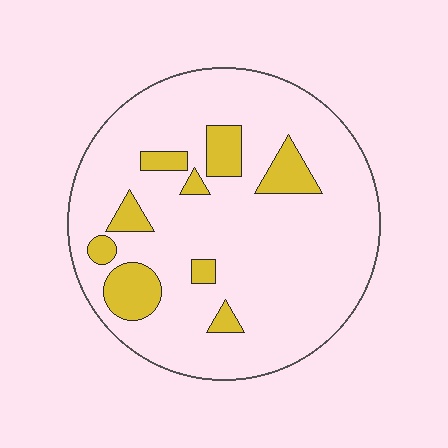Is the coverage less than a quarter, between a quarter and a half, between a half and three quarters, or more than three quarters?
Less than a quarter.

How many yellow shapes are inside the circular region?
9.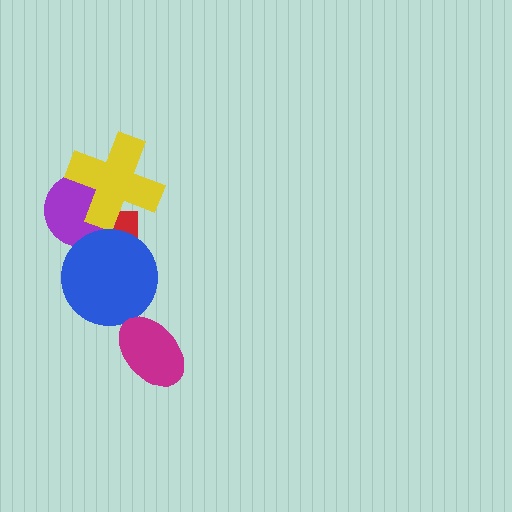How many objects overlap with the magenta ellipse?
0 objects overlap with the magenta ellipse.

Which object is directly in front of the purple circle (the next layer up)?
The yellow cross is directly in front of the purple circle.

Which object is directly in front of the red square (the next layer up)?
The purple circle is directly in front of the red square.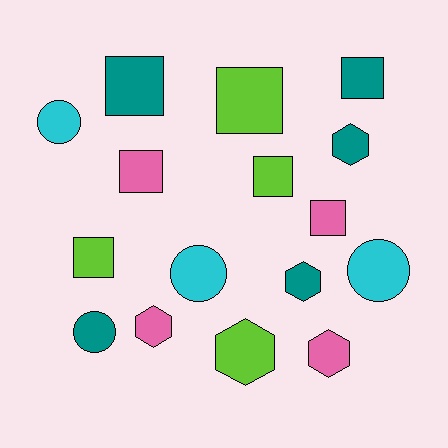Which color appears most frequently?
Teal, with 5 objects.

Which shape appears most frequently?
Square, with 7 objects.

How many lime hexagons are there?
There is 1 lime hexagon.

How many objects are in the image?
There are 16 objects.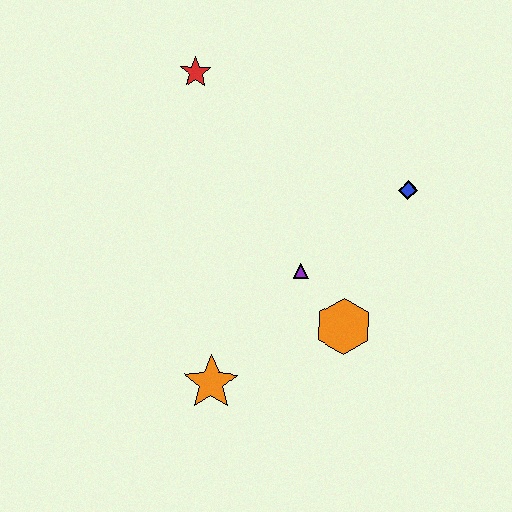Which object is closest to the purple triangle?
The orange hexagon is closest to the purple triangle.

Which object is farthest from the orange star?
The red star is farthest from the orange star.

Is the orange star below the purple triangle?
Yes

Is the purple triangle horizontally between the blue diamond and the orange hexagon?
No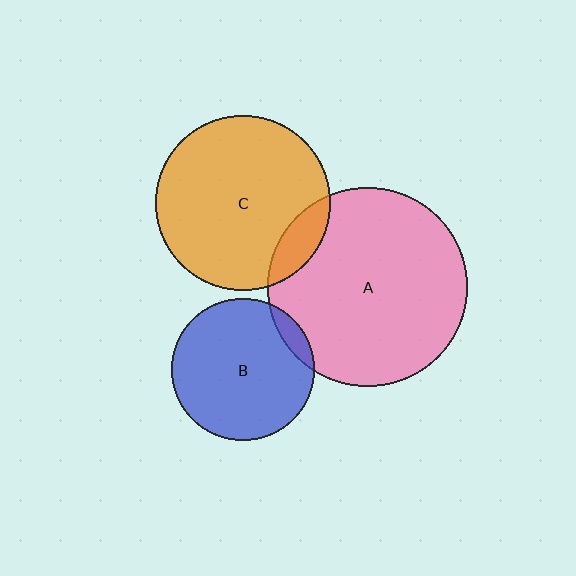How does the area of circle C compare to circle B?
Approximately 1.5 times.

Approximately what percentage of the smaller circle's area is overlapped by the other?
Approximately 10%.